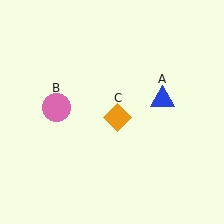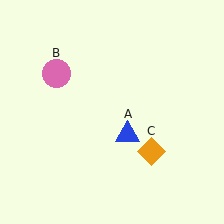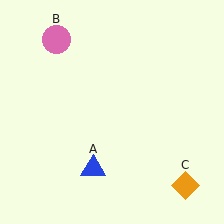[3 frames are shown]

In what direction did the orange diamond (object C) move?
The orange diamond (object C) moved down and to the right.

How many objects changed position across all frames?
3 objects changed position: blue triangle (object A), pink circle (object B), orange diamond (object C).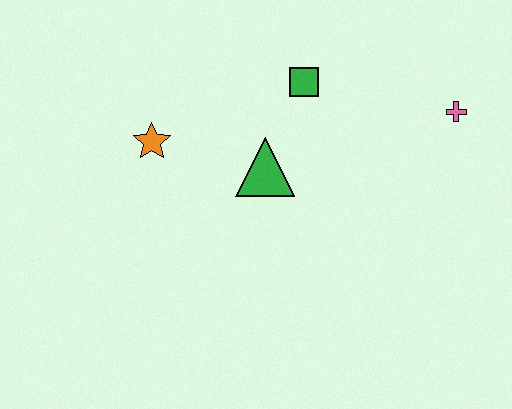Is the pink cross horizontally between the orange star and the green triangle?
No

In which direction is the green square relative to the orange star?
The green square is to the right of the orange star.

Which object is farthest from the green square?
The orange star is farthest from the green square.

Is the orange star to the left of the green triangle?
Yes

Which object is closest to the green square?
The green triangle is closest to the green square.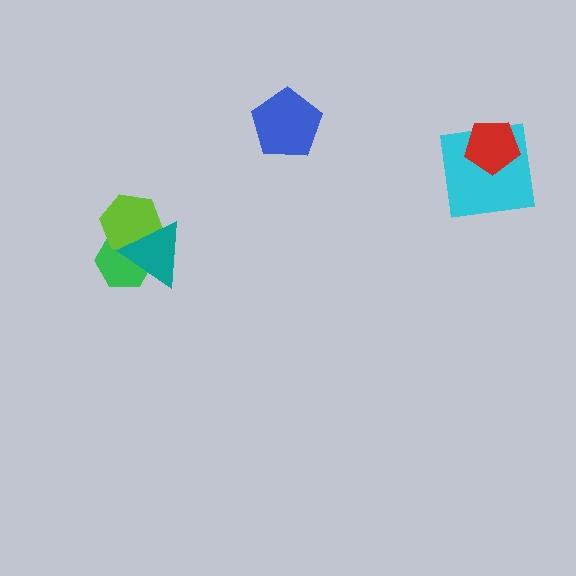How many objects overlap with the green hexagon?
2 objects overlap with the green hexagon.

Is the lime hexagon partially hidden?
Yes, it is partially covered by another shape.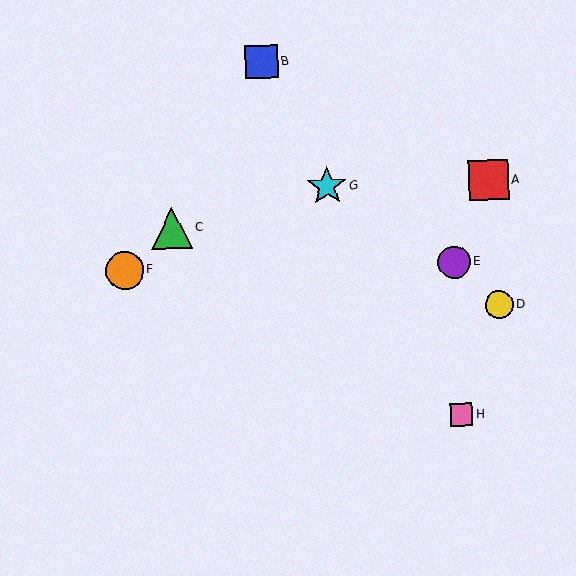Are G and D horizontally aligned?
No, G is at y≈186 and D is at y≈305.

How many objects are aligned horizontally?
2 objects (A, G) are aligned horizontally.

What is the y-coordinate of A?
Object A is at y≈180.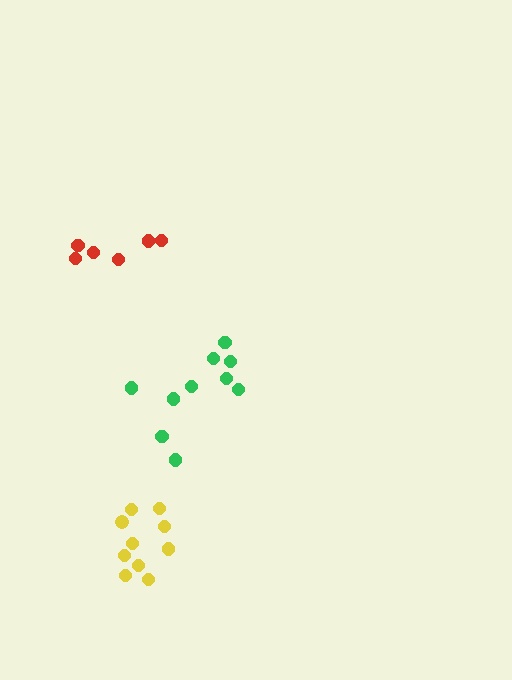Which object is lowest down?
The yellow cluster is bottommost.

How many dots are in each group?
Group 1: 10 dots, Group 2: 6 dots, Group 3: 10 dots (26 total).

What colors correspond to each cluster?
The clusters are colored: green, red, yellow.